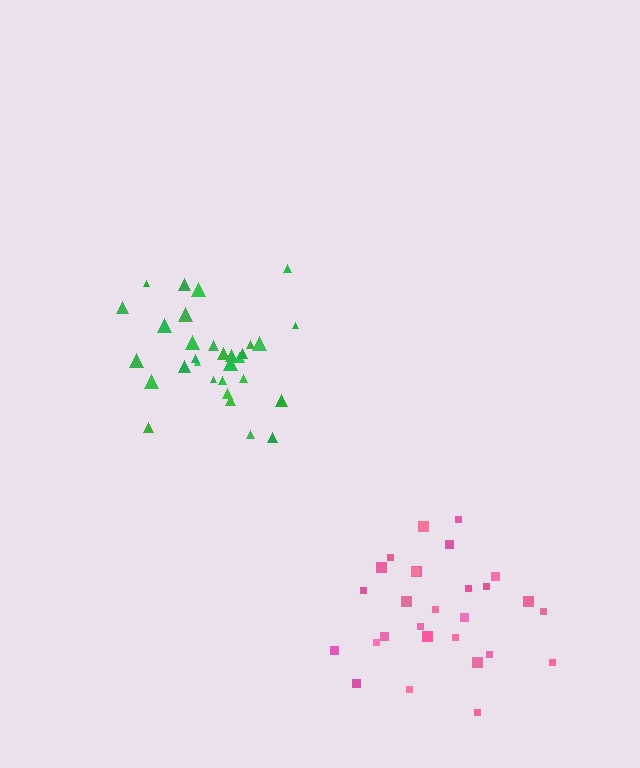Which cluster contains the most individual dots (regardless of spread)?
Green (32).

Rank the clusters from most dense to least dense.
green, pink.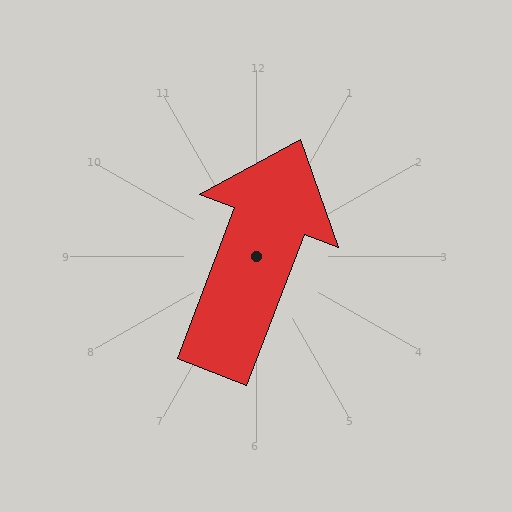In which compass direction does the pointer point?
North.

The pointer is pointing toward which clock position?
Roughly 1 o'clock.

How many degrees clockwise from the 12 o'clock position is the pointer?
Approximately 21 degrees.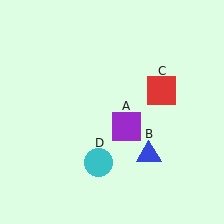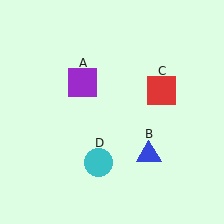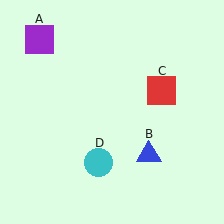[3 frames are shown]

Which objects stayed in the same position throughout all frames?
Blue triangle (object B) and red square (object C) and cyan circle (object D) remained stationary.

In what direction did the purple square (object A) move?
The purple square (object A) moved up and to the left.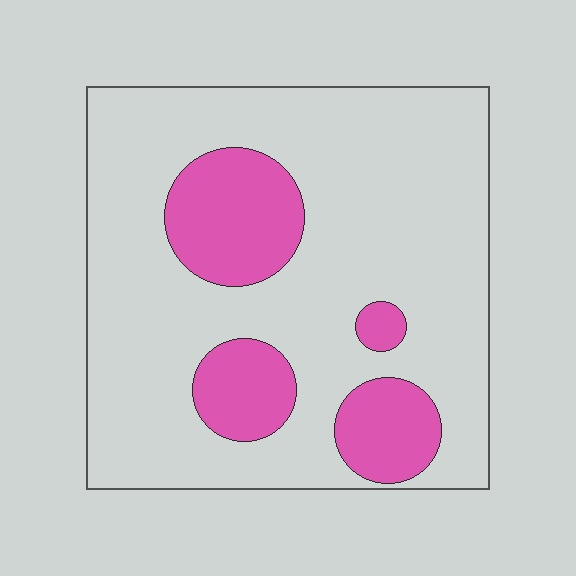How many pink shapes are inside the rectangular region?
4.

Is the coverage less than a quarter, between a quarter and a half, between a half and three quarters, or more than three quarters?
Less than a quarter.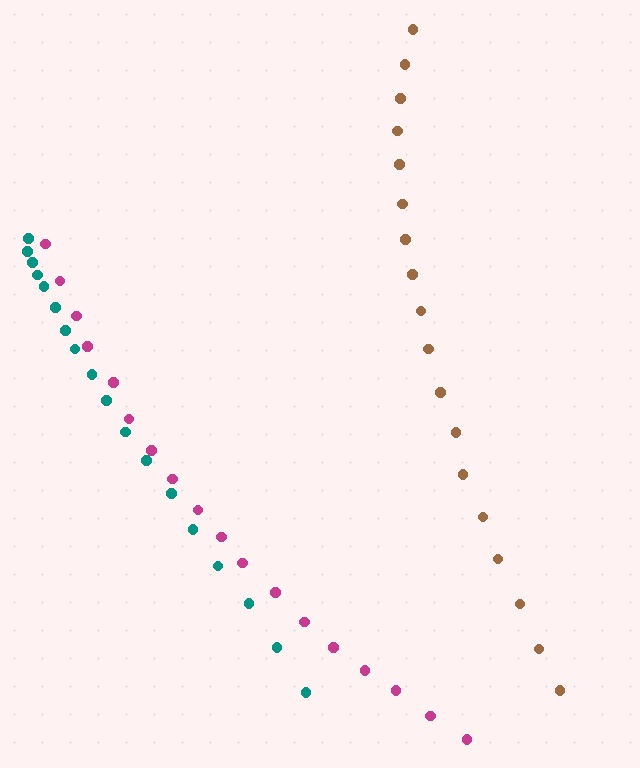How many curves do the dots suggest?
There are 3 distinct paths.